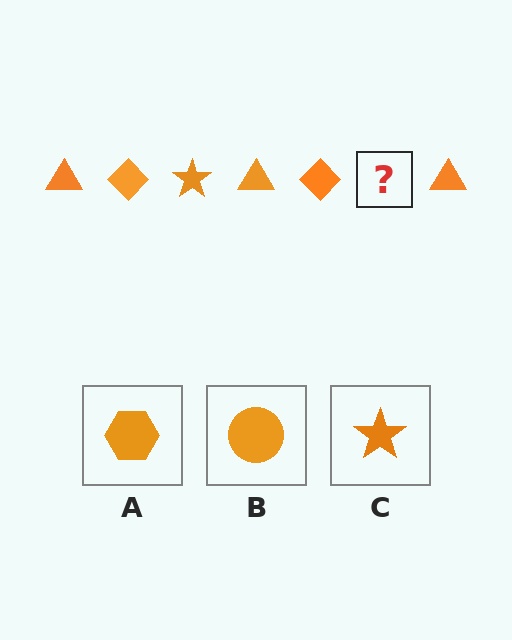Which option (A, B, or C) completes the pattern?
C.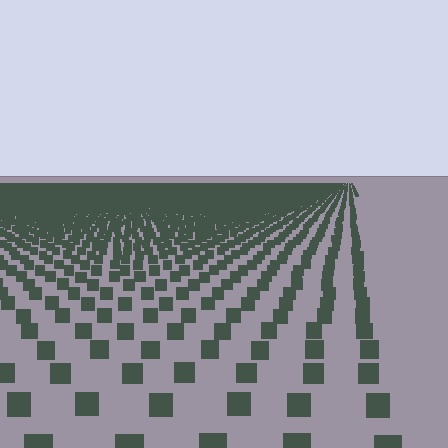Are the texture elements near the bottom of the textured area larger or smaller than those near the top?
Larger. Near the bottom, elements are closer to the viewer and appear at a bigger on-screen size.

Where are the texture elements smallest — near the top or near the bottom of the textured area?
Near the top.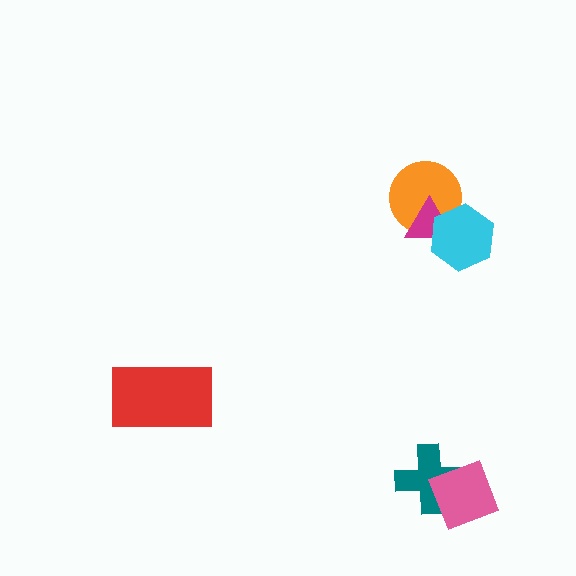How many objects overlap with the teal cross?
1 object overlaps with the teal cross.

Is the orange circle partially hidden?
Yes, it is partially covered by another shape.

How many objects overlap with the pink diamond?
1 object overlaps with the pink diamond.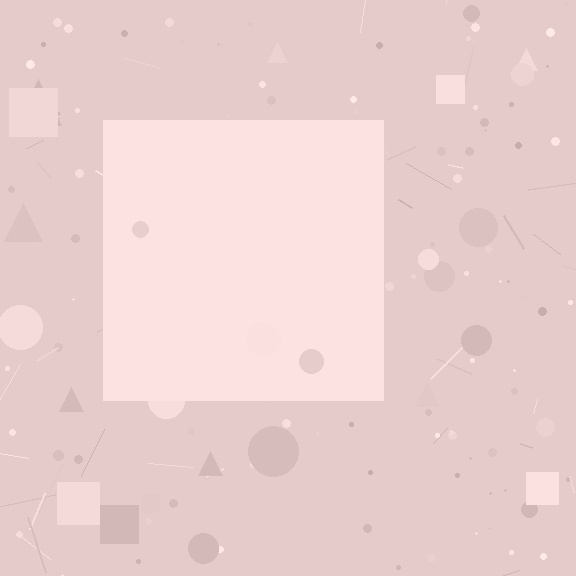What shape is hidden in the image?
A square is hidden in the image.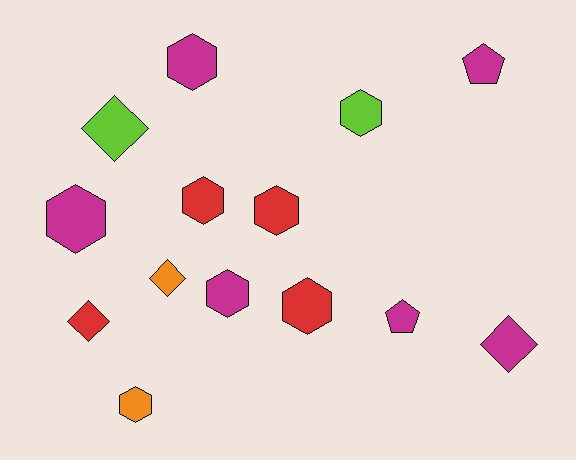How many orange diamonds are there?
There is 1 orange diamond.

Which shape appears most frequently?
Hexagon, with 8 objects.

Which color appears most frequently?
Magenta, with 6 objects.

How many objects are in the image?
There are 14 objects.